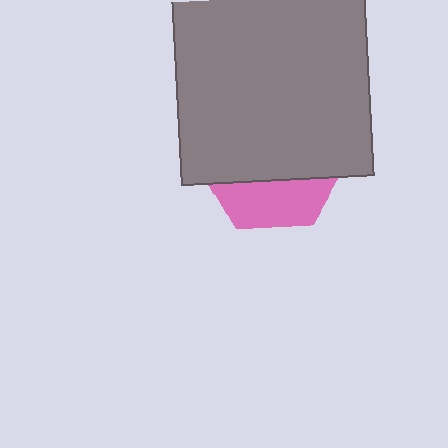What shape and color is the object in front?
The object in front is a gray square.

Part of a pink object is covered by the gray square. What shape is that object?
It is a hexagon.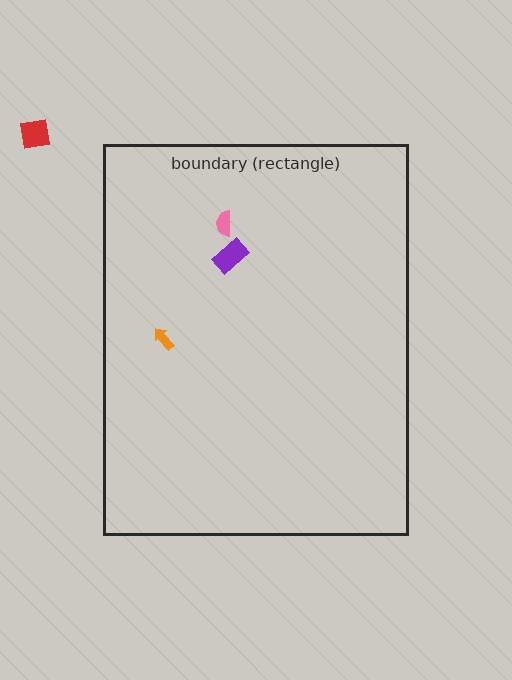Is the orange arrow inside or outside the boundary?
Inside.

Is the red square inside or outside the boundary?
Outside.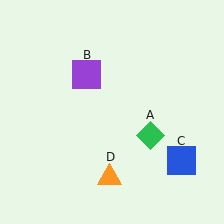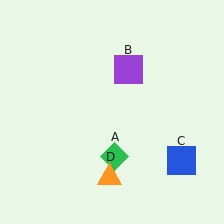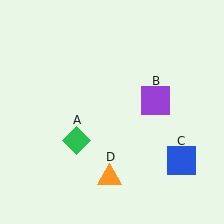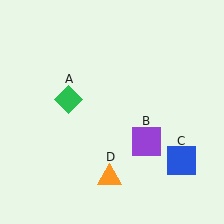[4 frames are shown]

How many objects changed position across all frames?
2 objects changed position: green diamond (object A), purple square (object B).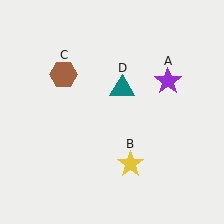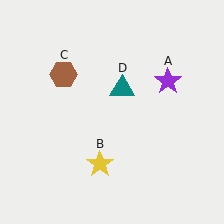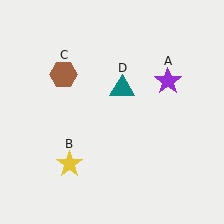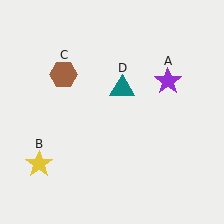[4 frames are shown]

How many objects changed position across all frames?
1 object changed position: yellow star (object B).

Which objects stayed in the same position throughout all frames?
Purple star (object A) and brown hexagon (object C) and teal triangle (object D) remained stationary.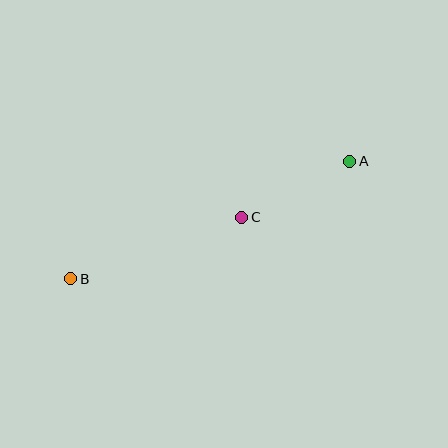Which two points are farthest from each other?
Points A and B are farthest from each other.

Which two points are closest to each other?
Points A and C are closest to each other.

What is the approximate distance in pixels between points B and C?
The distance between B and C is approximately 182 pixels.